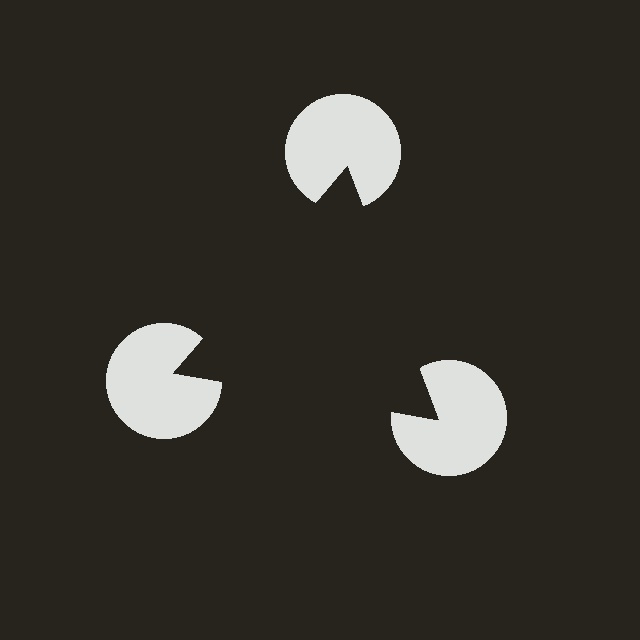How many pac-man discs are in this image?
There are 3 — one at each vertex of the illusory triangle.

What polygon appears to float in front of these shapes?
An illusory triangle — its edges are inferred from the aligned wedge cuts in the pac-man discs, not physically drawn.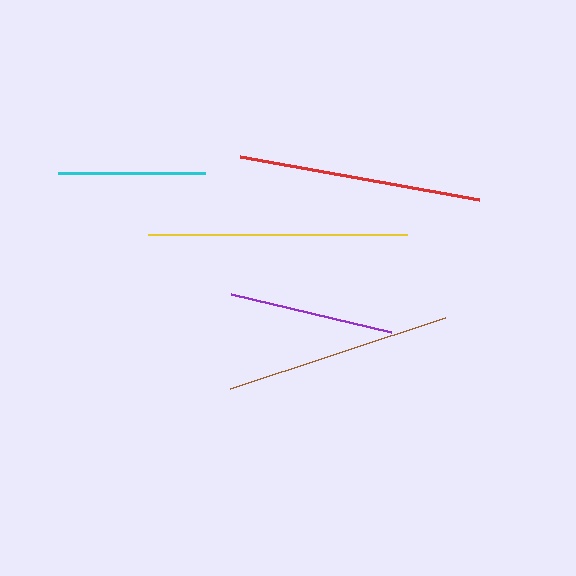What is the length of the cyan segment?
The cyan segment is approximately 147 pixels long.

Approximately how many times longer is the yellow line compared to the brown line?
The yellow line is approximately 1.1 times the length of the brown line.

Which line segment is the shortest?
The cyan line is the shortest at approximately 147 pixels.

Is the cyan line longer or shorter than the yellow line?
The yellow line is longer than the cyan line.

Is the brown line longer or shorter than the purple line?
The brown line is longer than the purple line.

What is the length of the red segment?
The red segment is approximately 243 pixels long.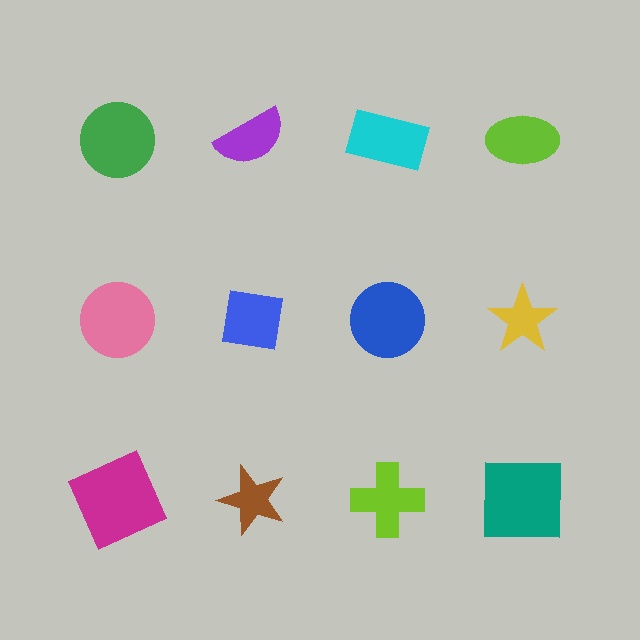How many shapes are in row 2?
4 shapes.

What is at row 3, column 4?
A teal square.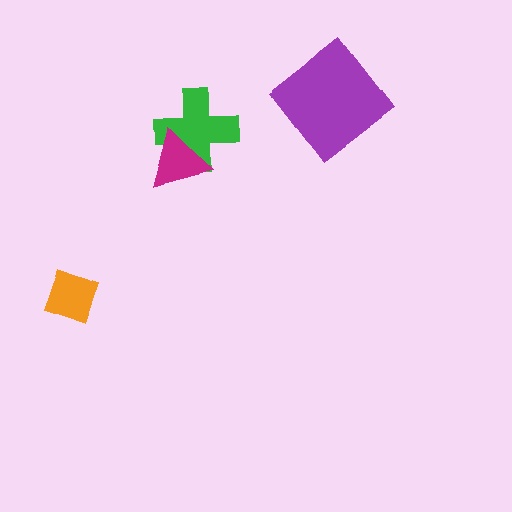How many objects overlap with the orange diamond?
0 objects overlap with the orange diamond.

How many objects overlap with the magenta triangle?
1 object overlaps with the magenta triangle.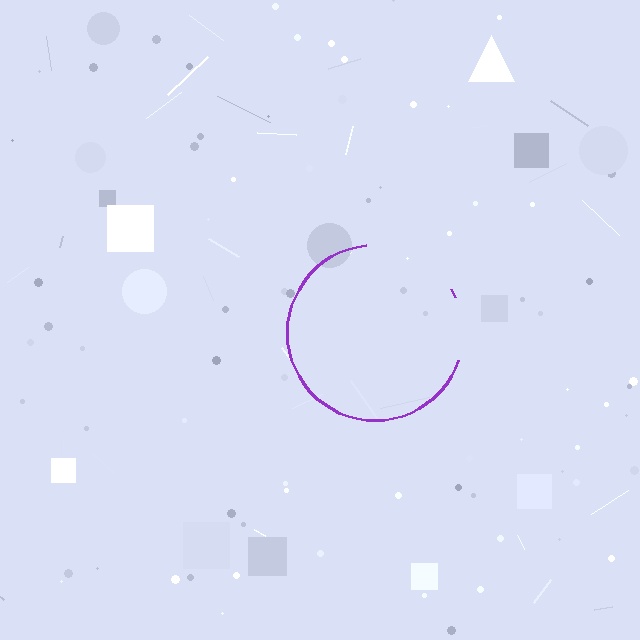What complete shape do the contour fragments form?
The contour fragments form a circle.